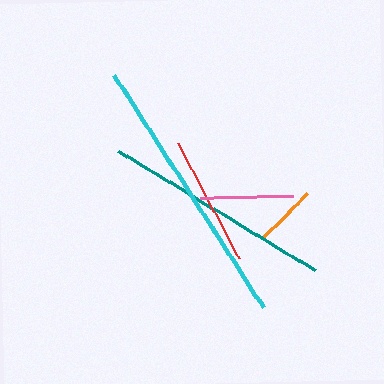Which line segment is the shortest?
The orange line is the shortest at approximately 63 pixels.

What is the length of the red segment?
The red segment is approximately 130 pixels long.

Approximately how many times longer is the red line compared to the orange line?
The red line is approximately 2.1 times the length of the orange line.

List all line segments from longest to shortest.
From longest to shortest: cyan, teal, red, pink, orange.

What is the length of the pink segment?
The pink segment is approximately 93 pixels long.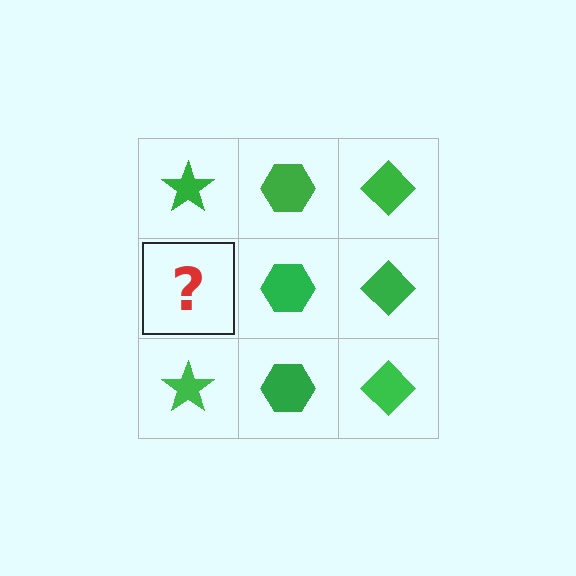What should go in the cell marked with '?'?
The missing cell should contain a green star.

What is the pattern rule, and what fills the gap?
The rule is that each column has a consistent shape. The gap should be filled with a green star.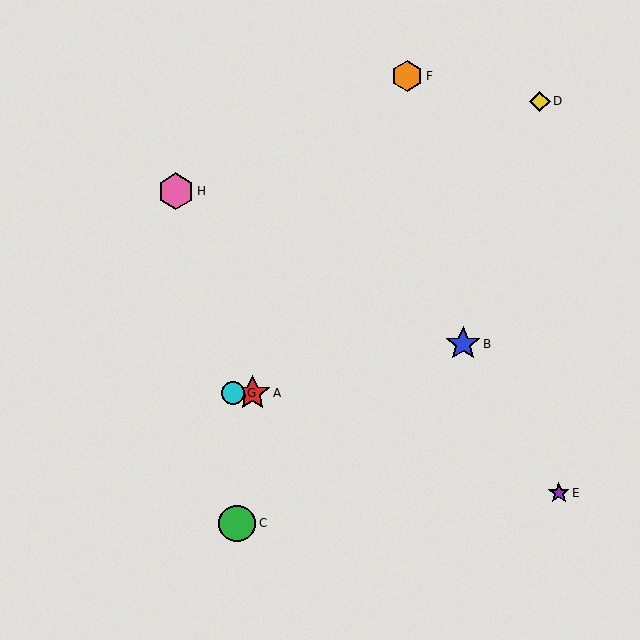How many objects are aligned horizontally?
2 objects (A, G) are aligned horizontally.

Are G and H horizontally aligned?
No, G is at y≈393 and H is at y≈191.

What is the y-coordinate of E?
Object E is at y≈493.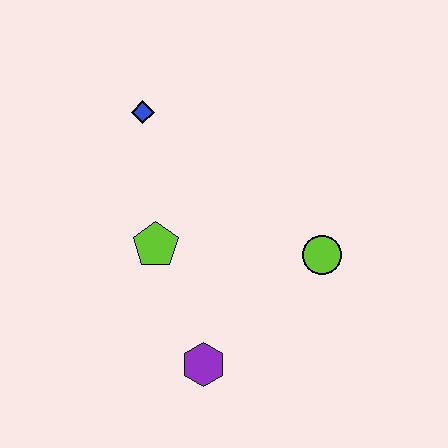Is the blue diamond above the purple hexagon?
Yes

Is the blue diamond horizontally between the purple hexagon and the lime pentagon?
No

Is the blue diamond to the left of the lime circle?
Yes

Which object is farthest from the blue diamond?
The purple hexagon is farthest from the blue diamond.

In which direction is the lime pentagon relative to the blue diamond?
The lime pentagon is below the blue diamond.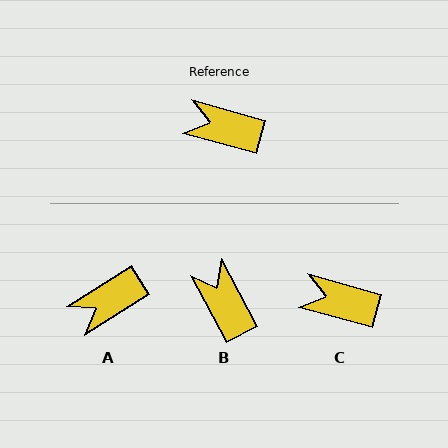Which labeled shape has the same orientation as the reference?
C.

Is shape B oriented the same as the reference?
No, it is off by about 46 degrees.